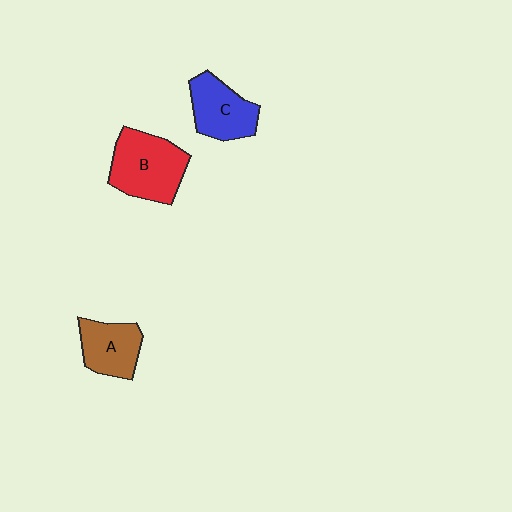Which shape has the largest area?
Shape B (red).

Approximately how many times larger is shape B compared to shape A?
Approximately 1.5 times.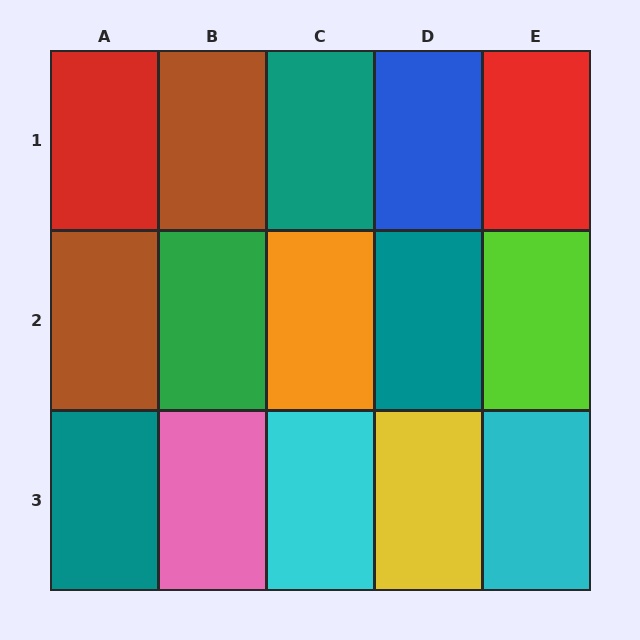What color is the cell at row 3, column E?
Cyan.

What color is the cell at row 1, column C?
Teal.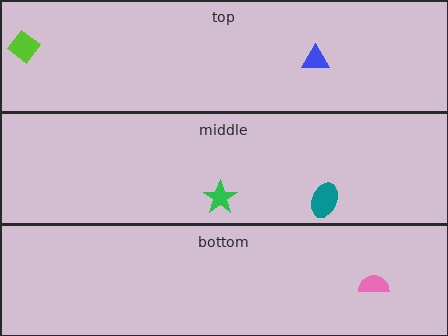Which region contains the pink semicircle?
The bottom region.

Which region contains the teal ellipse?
The middle region.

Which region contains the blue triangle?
The top region.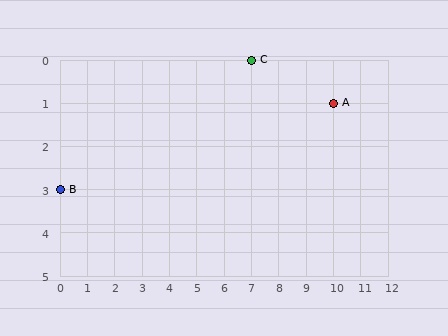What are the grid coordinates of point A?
Point A is at grid coordinates (10, 1).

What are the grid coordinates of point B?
Point B is at grid coordinates (0, 3).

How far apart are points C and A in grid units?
Points C and A are 3 columns and 1 row apart (about 3.2 grid units diagonally).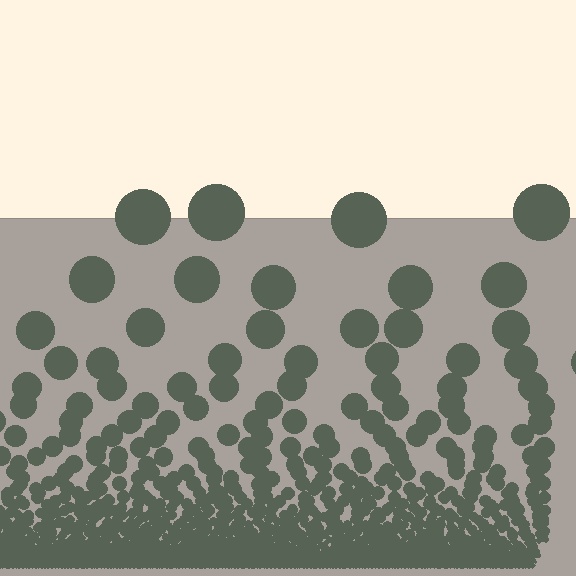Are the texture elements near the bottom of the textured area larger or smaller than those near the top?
Smaller. The gradient is inverted — elements near the bottom are smaller and denser.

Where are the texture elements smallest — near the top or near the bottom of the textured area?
Near the bottom.